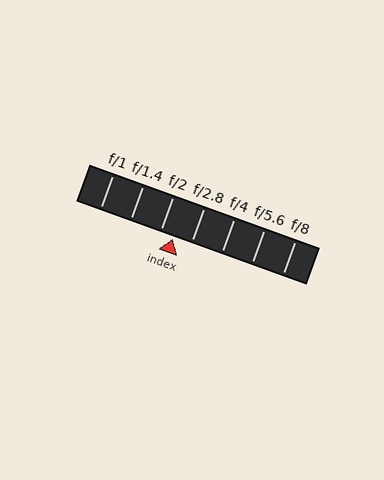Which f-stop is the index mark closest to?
The index mark is closest to f/2.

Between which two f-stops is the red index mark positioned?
The index mark is between f/2 and f/2.8.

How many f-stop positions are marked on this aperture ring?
There are 7 f-stop positions marked.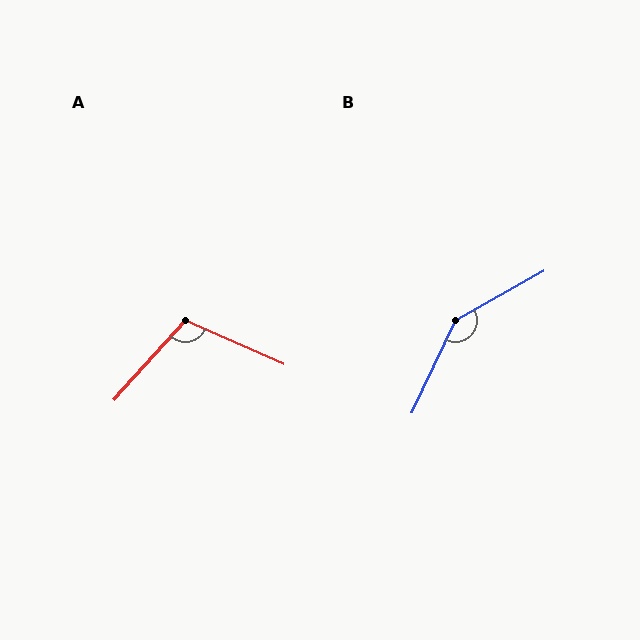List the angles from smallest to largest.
A (108°), B (145°).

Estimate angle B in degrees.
Approximately 145 degrees.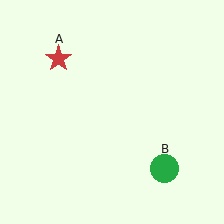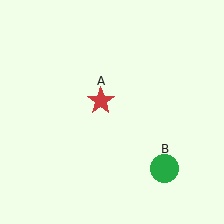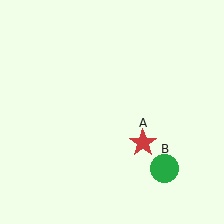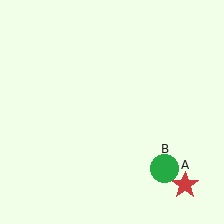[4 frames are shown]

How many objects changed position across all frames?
1 object changed position: red star (object A).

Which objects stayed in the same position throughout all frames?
Green circle (object B) remained stationary.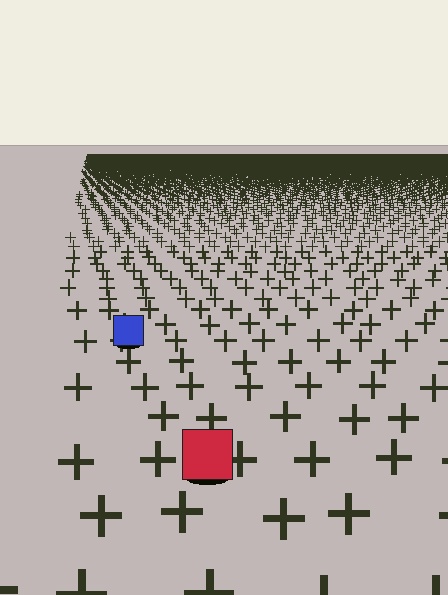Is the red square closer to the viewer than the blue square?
Yes. The red square is closer — you can tell from the texture gradient: the ground texture is coarser near it.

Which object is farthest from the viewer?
The blue square is farthest from the viewer. It appears smaller and the ground texture around it is denser.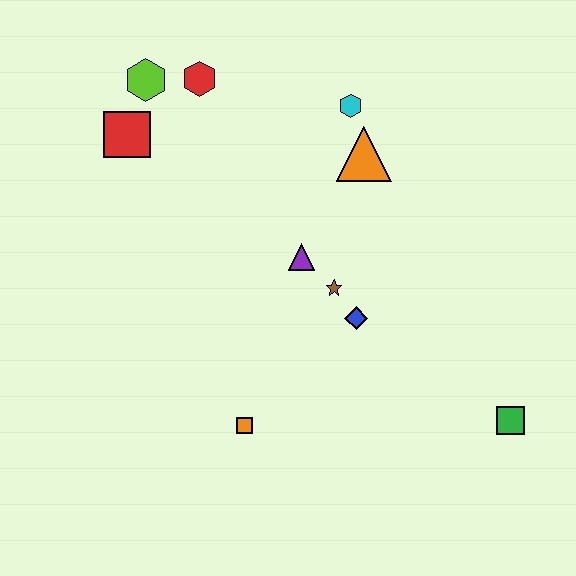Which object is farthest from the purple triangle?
The green square is farthest from the purple triangle.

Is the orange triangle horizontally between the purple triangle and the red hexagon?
No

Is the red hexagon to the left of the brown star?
Yes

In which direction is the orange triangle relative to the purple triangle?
The orange triangle is above the purple triangle.